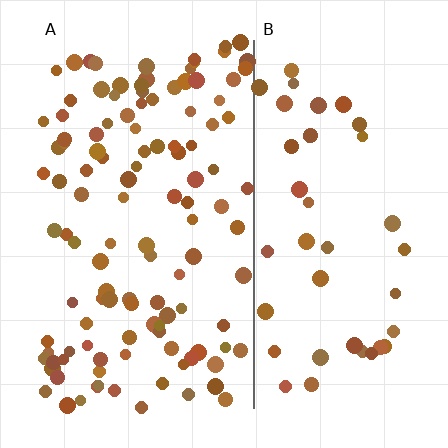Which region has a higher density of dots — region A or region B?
A (the left).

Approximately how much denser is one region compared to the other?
Approximately 2.7× — region A over region B.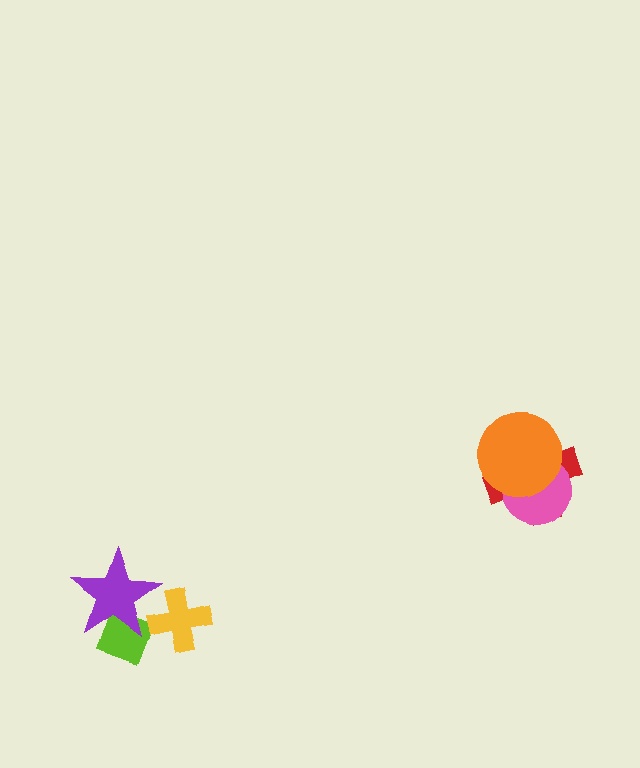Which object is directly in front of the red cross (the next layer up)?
The pink circle is directly in front of the red cross.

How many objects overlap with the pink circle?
2 objects overlap with the pink circle.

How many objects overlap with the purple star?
2 objects overlap with the purple star.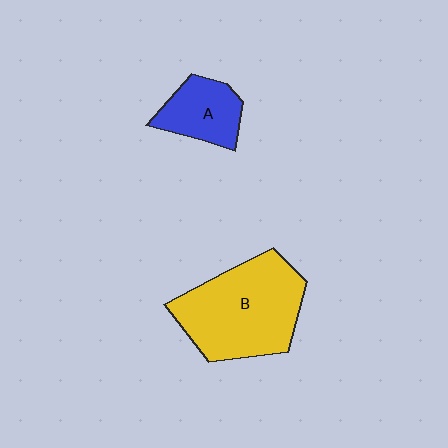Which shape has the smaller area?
Shape A (blue).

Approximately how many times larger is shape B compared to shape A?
Approximately 2.3 times.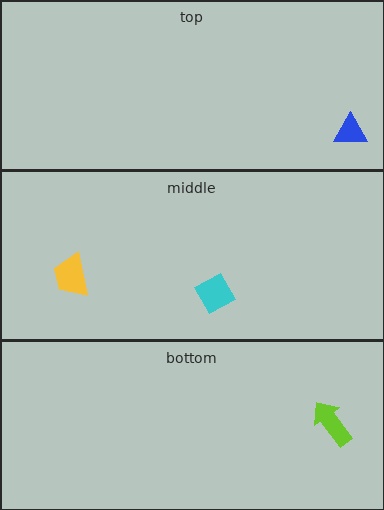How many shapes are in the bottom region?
1.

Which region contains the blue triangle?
The top region.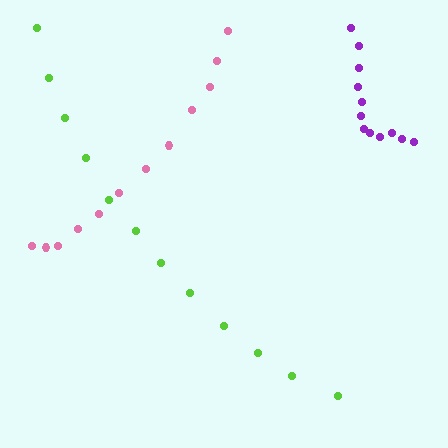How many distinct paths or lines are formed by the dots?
There are 3 distinct paths.